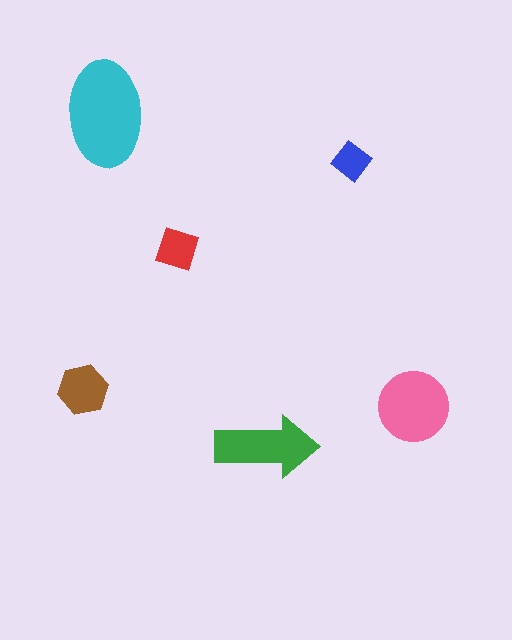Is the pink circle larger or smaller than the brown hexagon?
Larger.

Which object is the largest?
The cyan ellipse.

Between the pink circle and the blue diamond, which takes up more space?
The pink circle.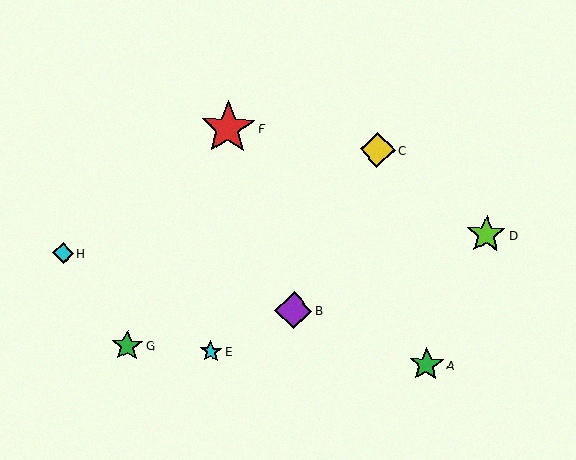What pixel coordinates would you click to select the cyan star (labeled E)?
Click at (211, 352) to select the cyan star E.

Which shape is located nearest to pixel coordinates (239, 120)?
The red star (labeled F) at (228, 128) is nearest to that location.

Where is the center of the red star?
The center of the red star is at (228, 128).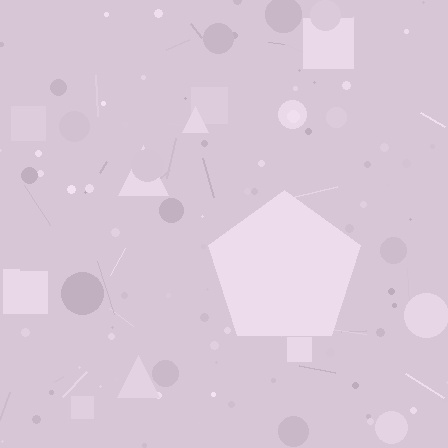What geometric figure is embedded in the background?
A pentagon is embedded in the background.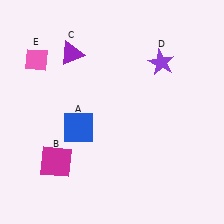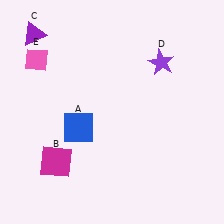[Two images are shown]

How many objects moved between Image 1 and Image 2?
1 object moved between the two images.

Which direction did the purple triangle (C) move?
The purple triangle (C) moved left.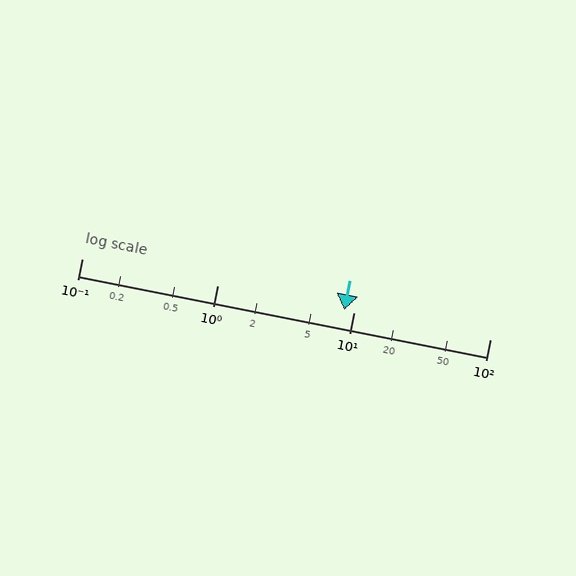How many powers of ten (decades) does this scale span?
The scale spans 3 decades, from 0.1 to 100.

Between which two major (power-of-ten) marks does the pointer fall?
The pointer is between 1 and 10.